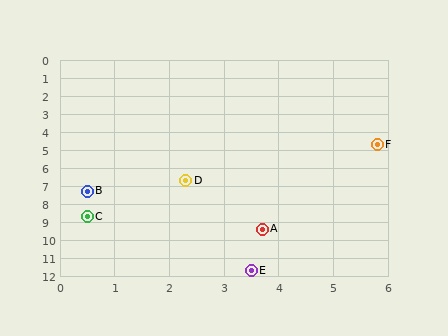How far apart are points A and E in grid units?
Points A and E are about 2.3 grid units apart.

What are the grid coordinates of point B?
Point B is at approximately (0.5, 7.3).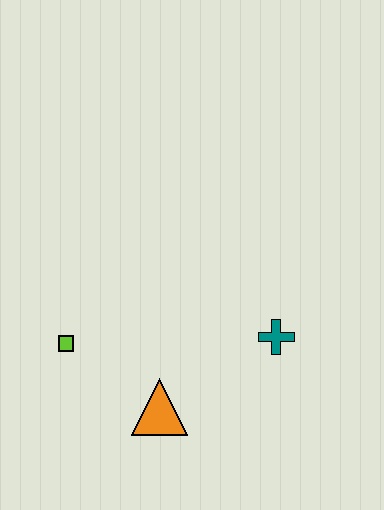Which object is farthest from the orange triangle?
The teal cross is farthest from the orange triangle.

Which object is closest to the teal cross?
The orange triangle is closest to the teal cross.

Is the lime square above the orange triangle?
Yes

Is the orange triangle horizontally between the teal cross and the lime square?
Yes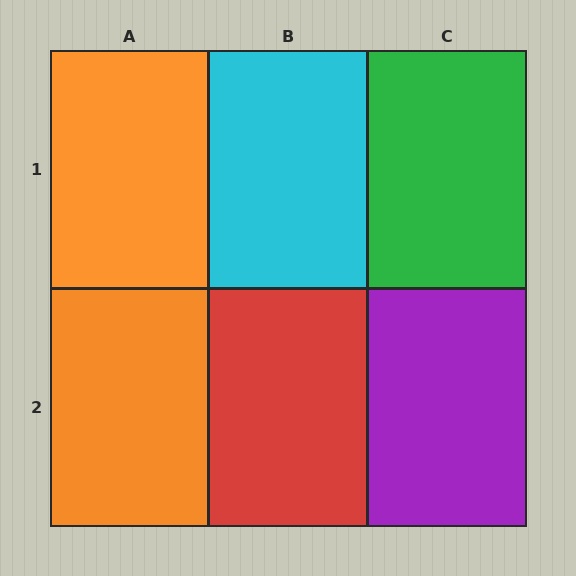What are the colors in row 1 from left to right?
Orange, cyan, green.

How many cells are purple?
1 cell is purple.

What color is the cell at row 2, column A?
Orange.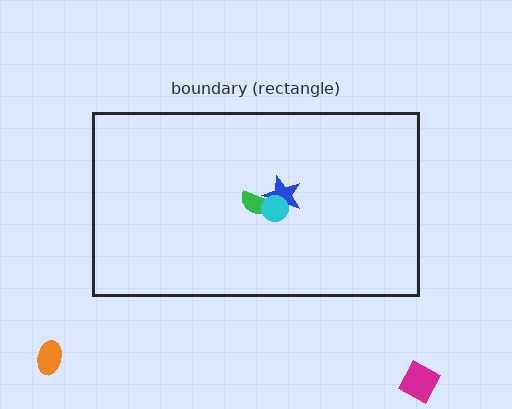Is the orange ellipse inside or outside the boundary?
Outside.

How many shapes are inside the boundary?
3 inside, 2 outside.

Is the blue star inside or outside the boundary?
Inside.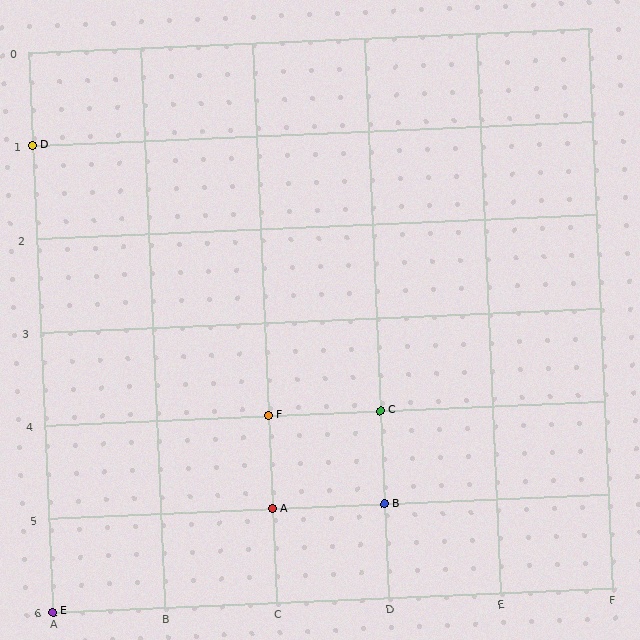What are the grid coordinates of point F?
Point F is at grid coordinates (C, 4).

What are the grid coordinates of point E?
Point E is at grid coordinates (A, 6).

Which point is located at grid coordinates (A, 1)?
Point D is at (A, 1).